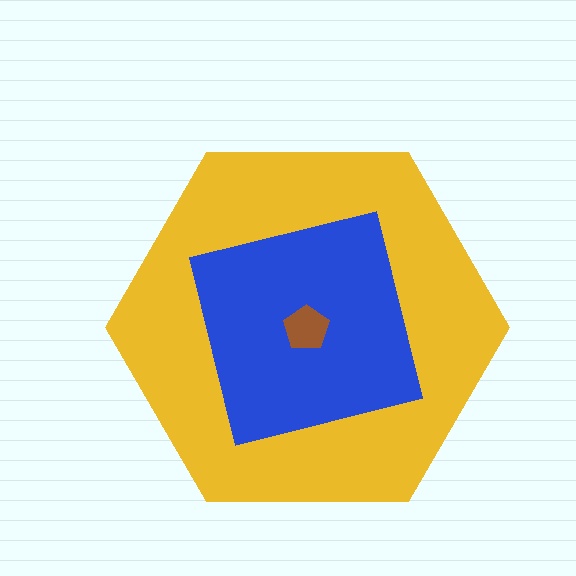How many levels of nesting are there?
3.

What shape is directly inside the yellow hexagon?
The blue square.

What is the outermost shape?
The yellow hexagon.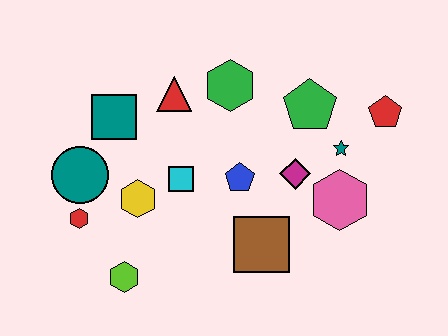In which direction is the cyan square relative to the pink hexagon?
The cyan square is to the left of the pink hexagon.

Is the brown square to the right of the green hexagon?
Yes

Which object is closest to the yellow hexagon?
The cyan square is closest to the yellow hexagon.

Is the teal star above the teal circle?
Yes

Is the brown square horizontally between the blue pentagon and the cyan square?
No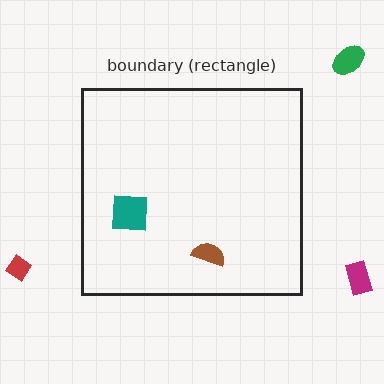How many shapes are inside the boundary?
2 inside, 3 outside.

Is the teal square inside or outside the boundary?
Inside.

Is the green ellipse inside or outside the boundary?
Outside.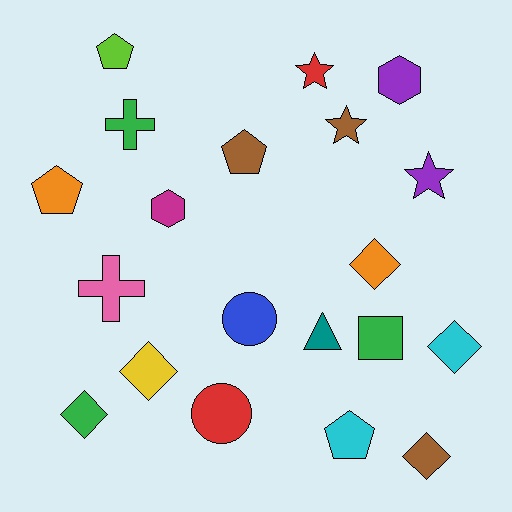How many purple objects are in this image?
There are 2 purple objects.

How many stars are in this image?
There are 3 stars.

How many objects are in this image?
There are 20 objects.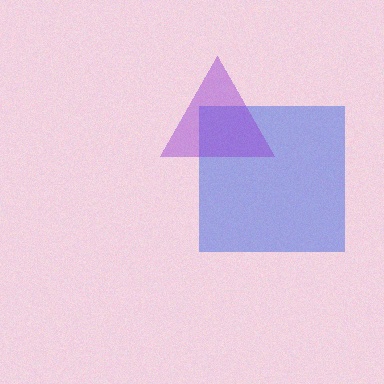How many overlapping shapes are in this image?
There are 2 overlapping shapes in the image.